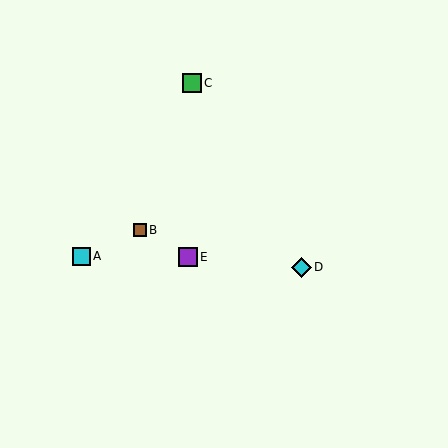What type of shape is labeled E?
Shape E is a purple square.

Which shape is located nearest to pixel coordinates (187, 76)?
The green square (labeled C) at (192, 83) is nearest to that location.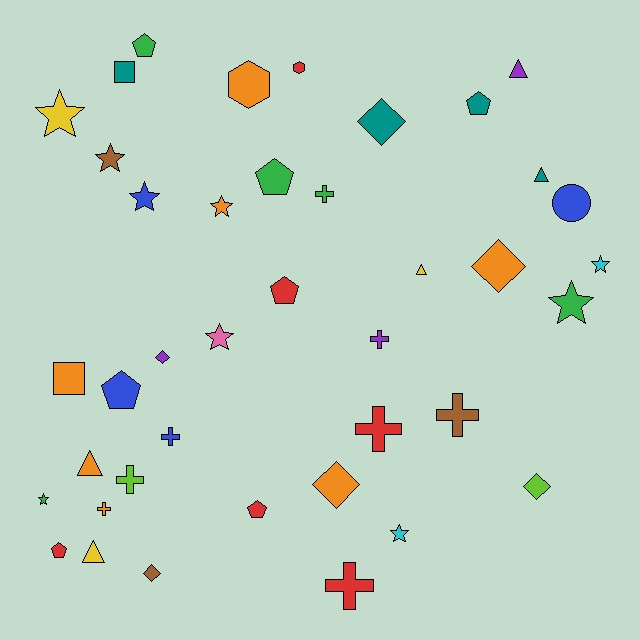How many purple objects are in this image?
There are 3 purple objects.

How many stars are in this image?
There are 9 stars.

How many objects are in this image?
There are 40 objects.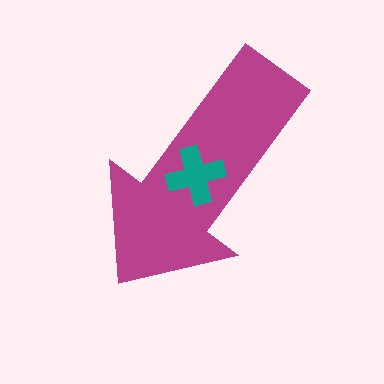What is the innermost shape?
The teal cross.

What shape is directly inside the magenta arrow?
The teal cross.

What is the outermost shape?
The magenta arrow.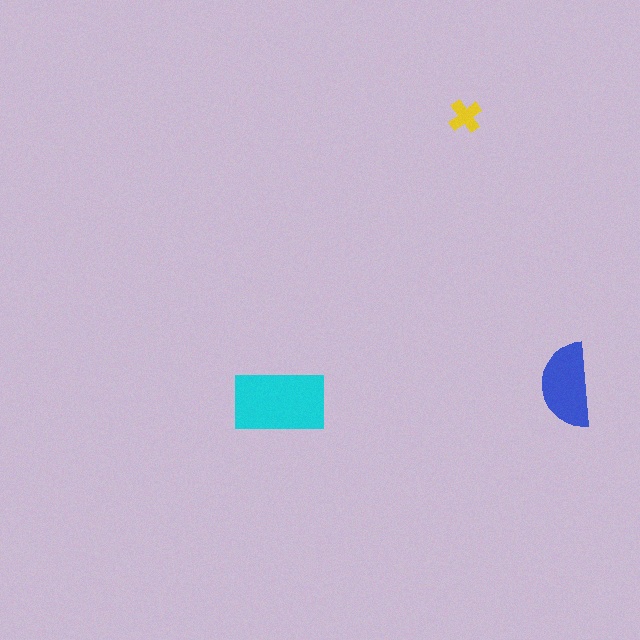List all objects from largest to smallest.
The cyan rectangle, the blue semicircle, the yellow cross.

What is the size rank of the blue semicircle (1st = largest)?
2nd.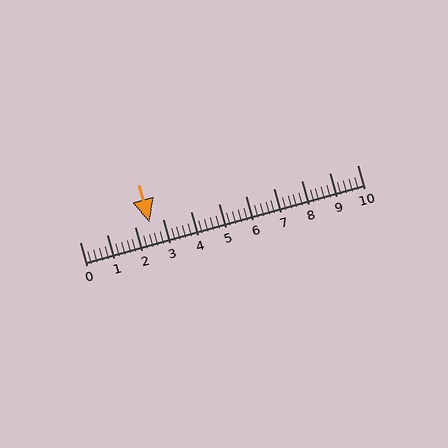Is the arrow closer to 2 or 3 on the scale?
The arrow is closer to 3.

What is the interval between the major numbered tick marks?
The major tick marks are spaced 1 units apart.